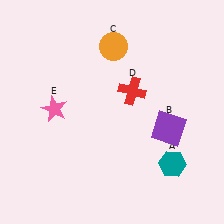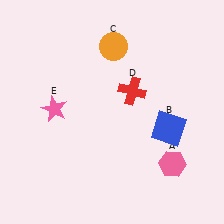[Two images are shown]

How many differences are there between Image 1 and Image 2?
There are 2 differences between the two images.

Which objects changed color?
A changed from teal to pink. B changed from purple to blue.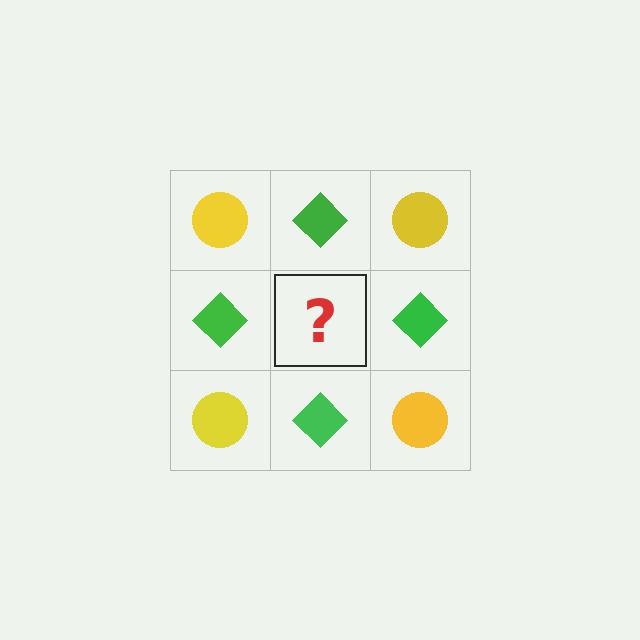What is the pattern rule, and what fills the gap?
The rule is that it alternates yellow circle and green diamond in a checkerboard pattern. The gap should be filled with a yellow circle.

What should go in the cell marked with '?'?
The missing cell should contain a yellow circle.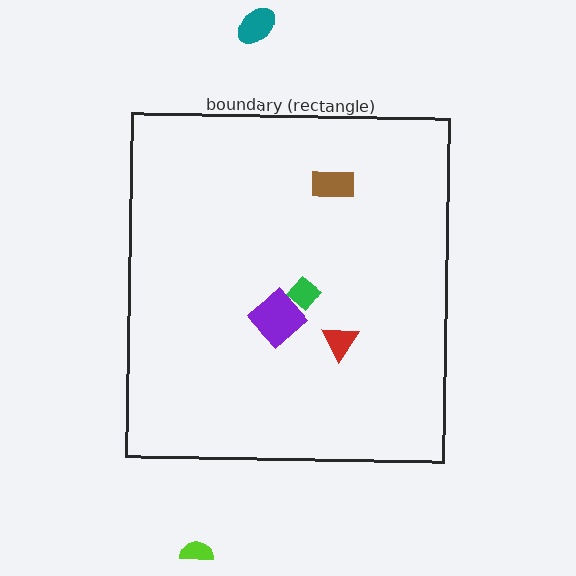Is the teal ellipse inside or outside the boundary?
Outside.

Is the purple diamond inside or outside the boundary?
Inside.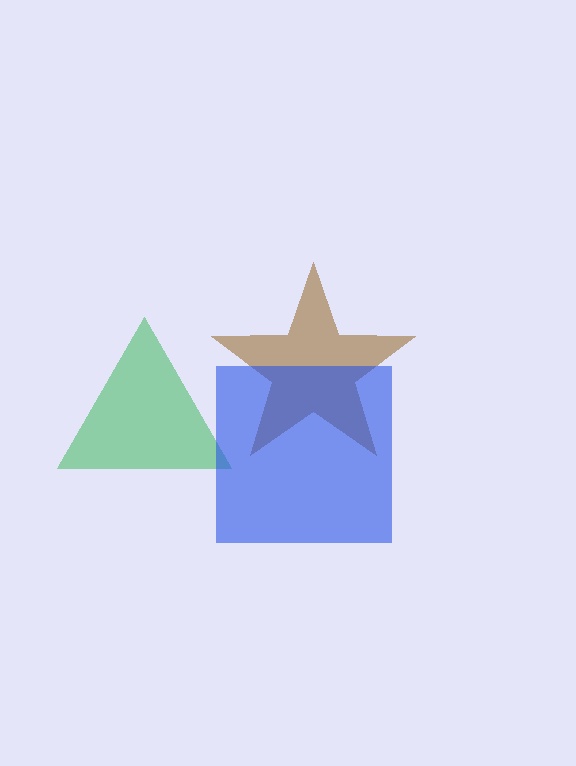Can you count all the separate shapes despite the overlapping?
Yes, there are 3 separate shapes.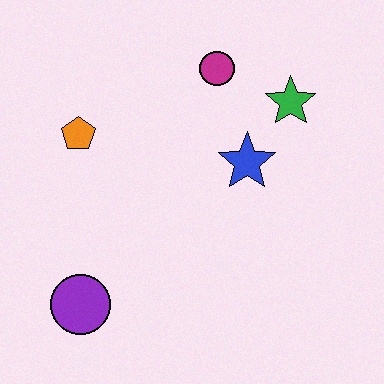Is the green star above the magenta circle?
No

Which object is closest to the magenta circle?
The green star is closest to the magenta circle.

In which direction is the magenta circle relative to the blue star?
The magenta circle is above the blue star.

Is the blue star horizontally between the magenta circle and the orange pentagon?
No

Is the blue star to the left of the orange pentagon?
No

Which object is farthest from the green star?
The purple circle is farthest from the green star.